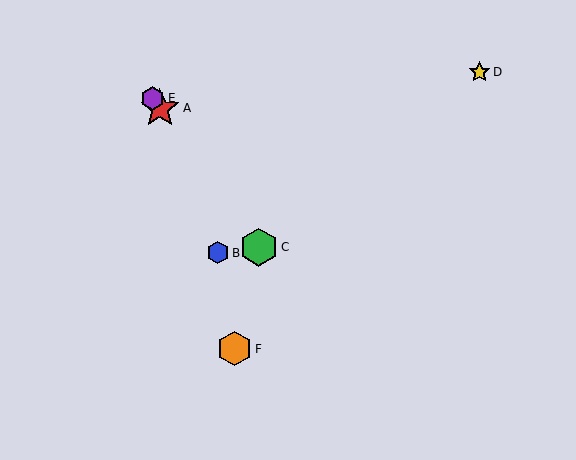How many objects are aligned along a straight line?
3 objects (A, C, E) are aligned along a straight line.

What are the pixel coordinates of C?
Object C is at (259, 247).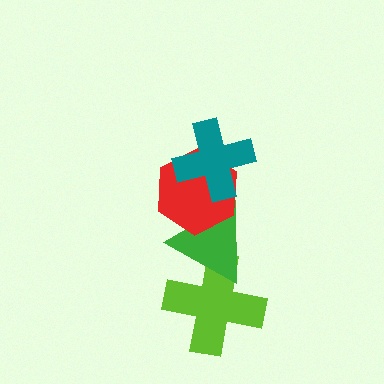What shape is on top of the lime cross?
The green triangle is on top of the lime cross.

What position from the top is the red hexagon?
The red hexagon is 2nd from the top.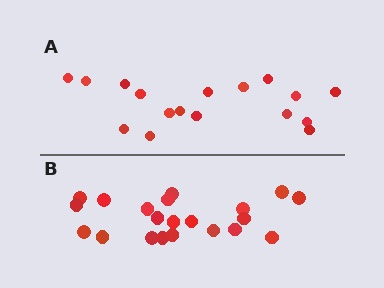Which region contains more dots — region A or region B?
Region B (the bottom region) has more dots.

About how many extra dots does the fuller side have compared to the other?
Region B has about 4 more dots than region A.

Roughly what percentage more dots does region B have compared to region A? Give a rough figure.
About 25% more.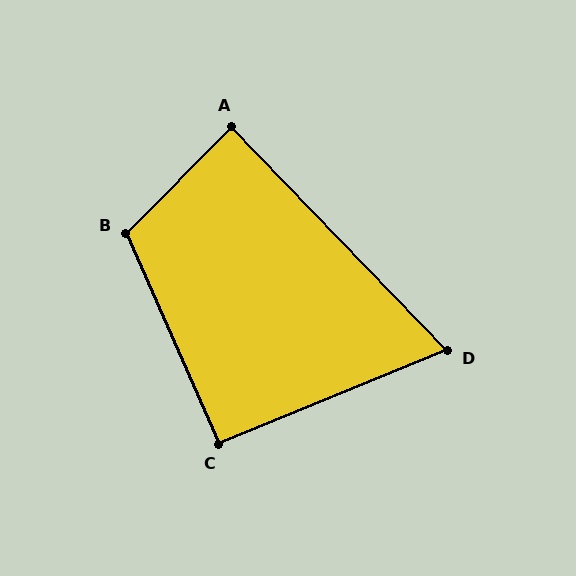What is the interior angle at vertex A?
Approximately 89 degrees (approximately right).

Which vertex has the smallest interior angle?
D, at approximately 68 degrees.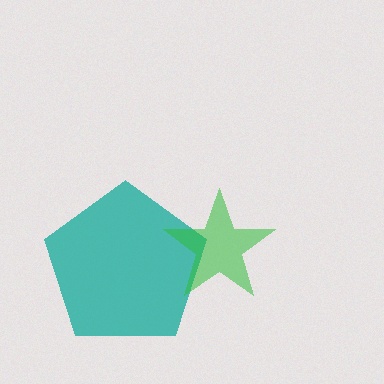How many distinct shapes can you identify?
There are 2 distinct shapes: a teal pentagon, a green star.